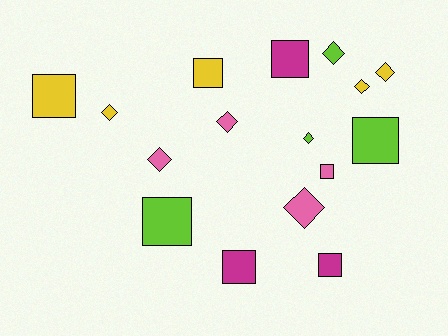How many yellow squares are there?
There are 2 yellow squares.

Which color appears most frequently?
Yellow, with 5 objects.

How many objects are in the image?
There are 16 objects.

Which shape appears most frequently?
Diamond, with 8 objects.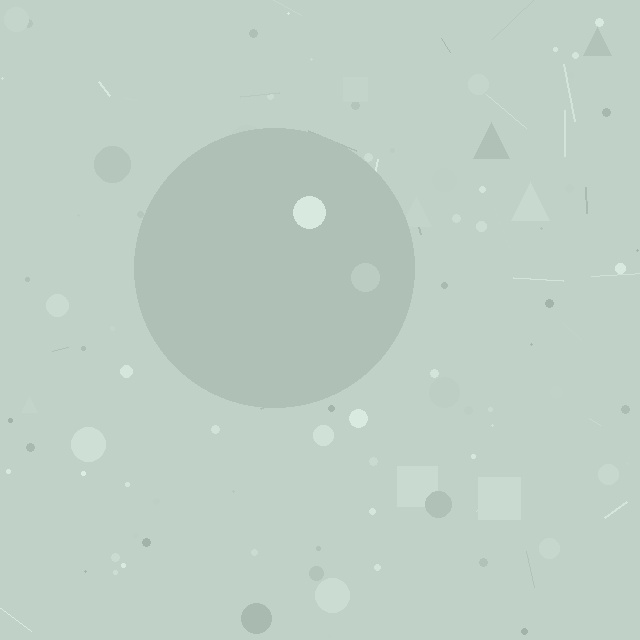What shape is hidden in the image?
A circle is hidden in the image.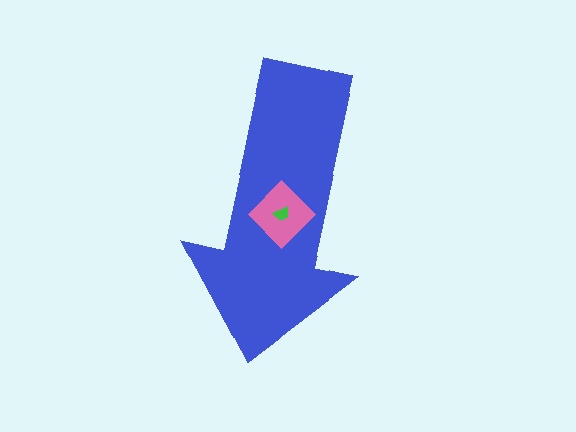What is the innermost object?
The green trapezoid.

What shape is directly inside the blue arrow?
The pink diamond.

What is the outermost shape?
The blue arrow.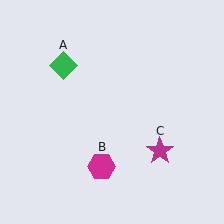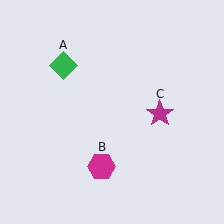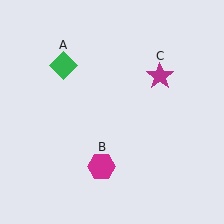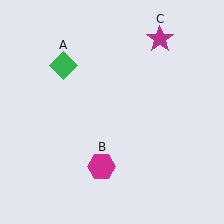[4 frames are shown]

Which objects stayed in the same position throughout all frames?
Green diamond (object A) and magenta hexagon (object B) remained stationary.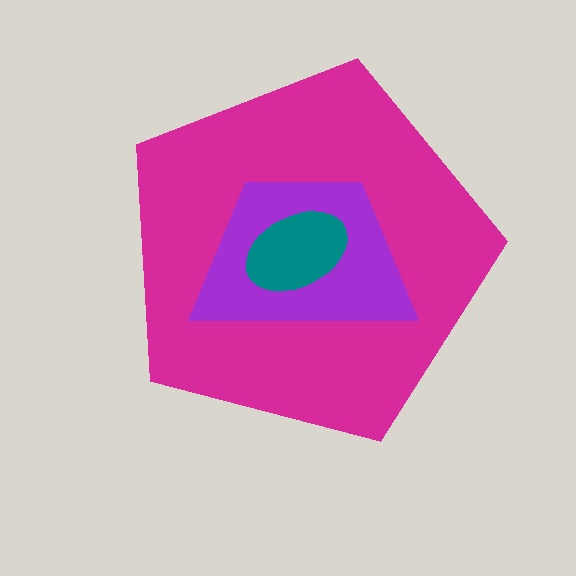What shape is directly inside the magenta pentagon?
The purple trapezoid.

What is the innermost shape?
The teal ellipse.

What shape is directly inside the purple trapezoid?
The teal ellipse.